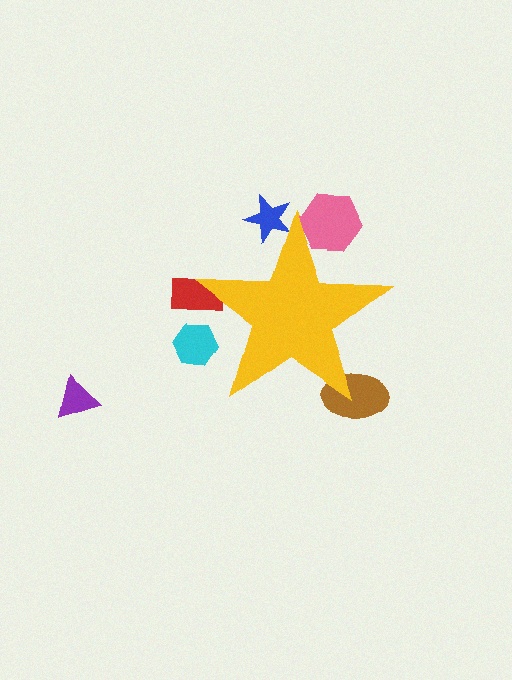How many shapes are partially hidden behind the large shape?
5 shapes are partially hidden.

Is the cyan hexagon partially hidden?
Yes, the cyan hexagon is partially hidden behind the yellow star.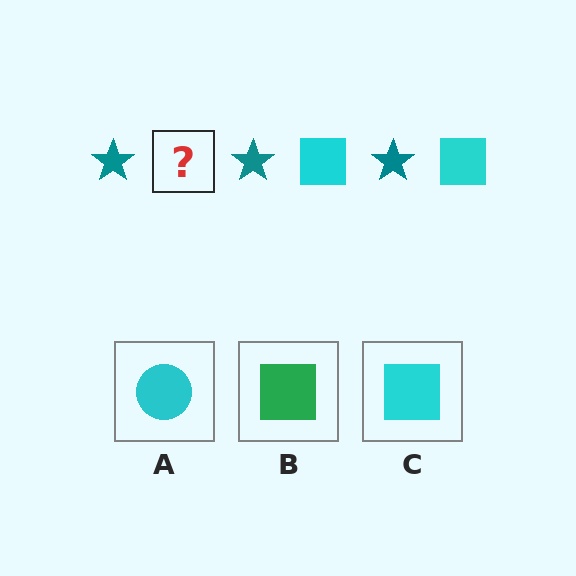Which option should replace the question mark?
Option C.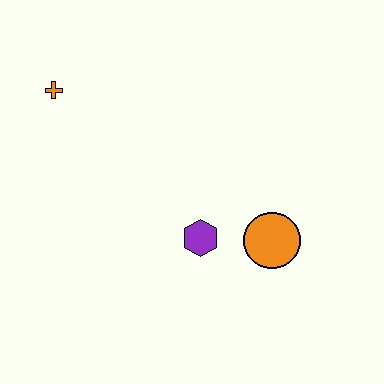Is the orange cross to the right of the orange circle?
No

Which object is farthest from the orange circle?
The orange cross is farthest from the orange circle.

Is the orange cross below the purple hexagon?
No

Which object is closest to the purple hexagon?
The orange circle is closest to the purple hexagon.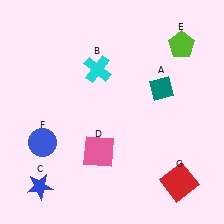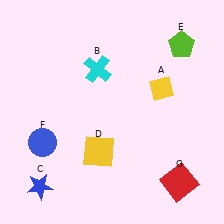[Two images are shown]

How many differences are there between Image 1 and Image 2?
There are 2 differences between the two images.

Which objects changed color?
A changed from teal to yellow. D changed from pink to yellow.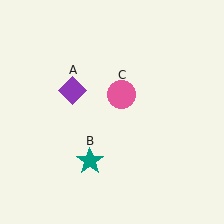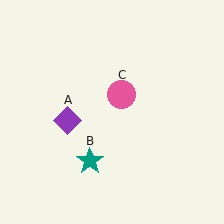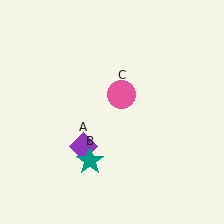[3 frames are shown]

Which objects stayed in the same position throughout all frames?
Teal star (object B) and pink circle (object C) remained stationary.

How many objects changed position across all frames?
1 object changed position: purple diamond (object A).